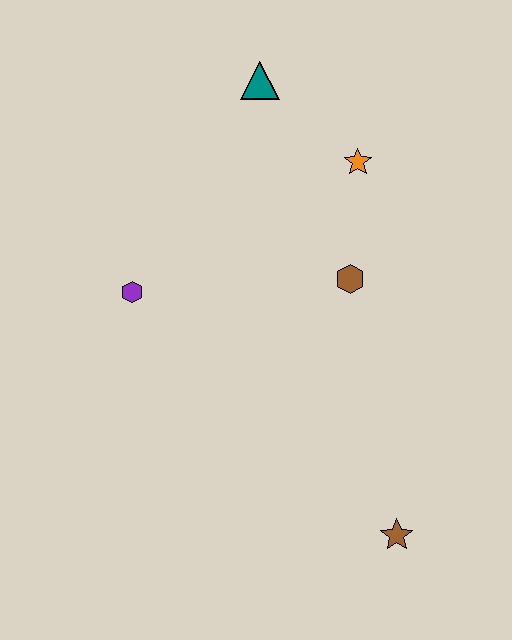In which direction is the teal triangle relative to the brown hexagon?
The teal triangle is above the brown hexagon.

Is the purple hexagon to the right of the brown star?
No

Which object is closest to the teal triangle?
The orange star is closest to the teal triangle.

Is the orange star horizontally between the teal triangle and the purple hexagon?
No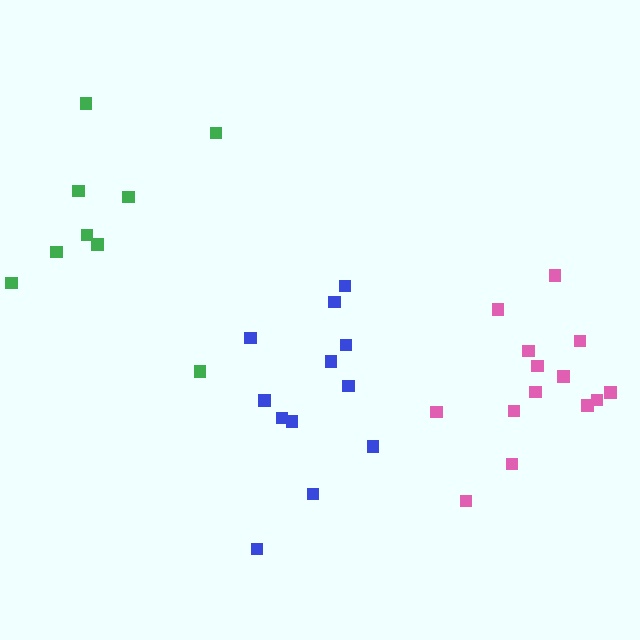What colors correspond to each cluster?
The clusters are colored: blue, green, pink.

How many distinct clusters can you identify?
There are 3 distinct clusters.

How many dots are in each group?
Group 1: 12 dots, Group 2: 9 dots, Group 3: 14 dots (35 total).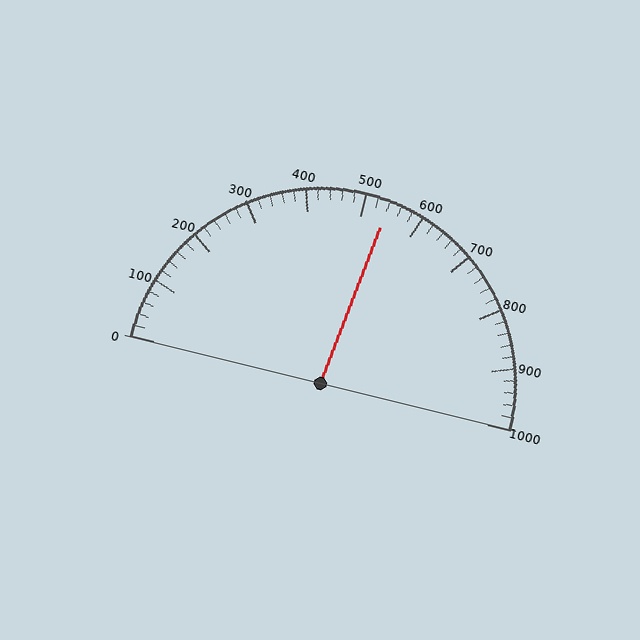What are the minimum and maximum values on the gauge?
The gauge ranges from 0 to 1000.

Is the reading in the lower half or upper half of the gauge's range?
The reading is in the upper half of the range (0 to 1000).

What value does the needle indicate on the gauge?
The needle indicates approximately 540.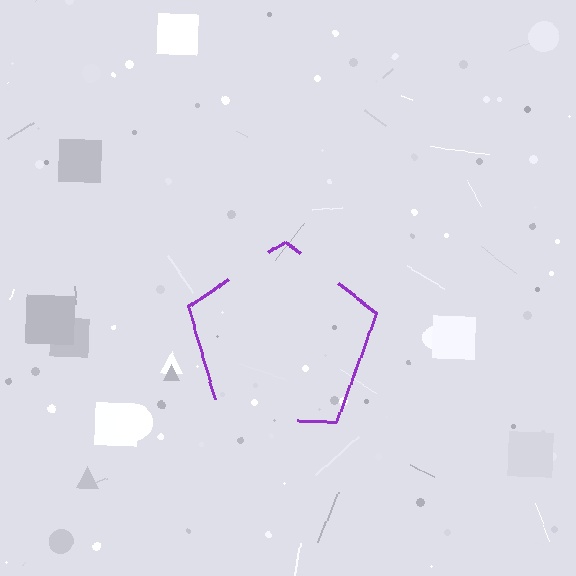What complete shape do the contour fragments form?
The contour fragments form a pentagon.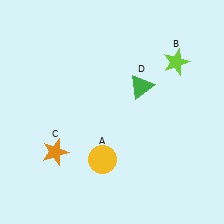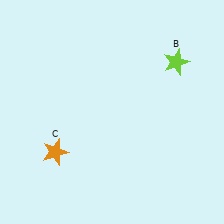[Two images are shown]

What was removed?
The yellow circle (A), the green triangle (D) were removed in Image 2.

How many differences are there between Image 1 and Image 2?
There are 2 differences between the two images.